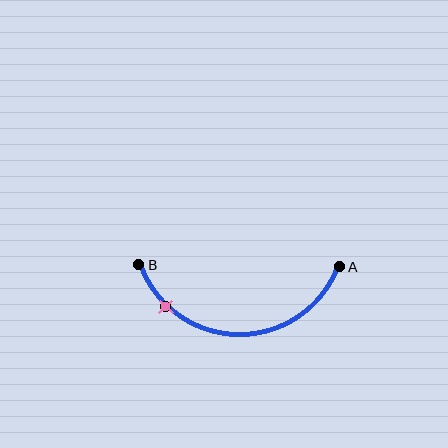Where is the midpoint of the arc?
The arc midpoint is the point on the curve farthest from the straight line joining A and B. It sits below that line.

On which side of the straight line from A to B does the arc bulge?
The arc bulges below the straight line connecting A and B.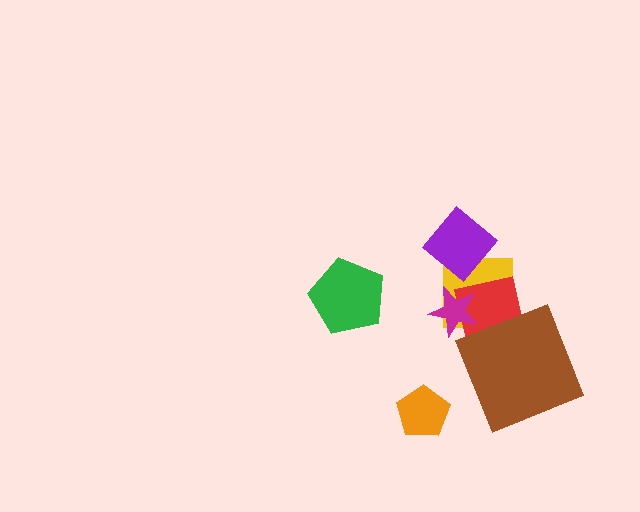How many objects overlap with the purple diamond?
1 object overlaps with the purple diamond.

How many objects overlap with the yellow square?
3 objects overlap with the yellow square.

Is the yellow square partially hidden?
Yes, it is partially covered by another shape.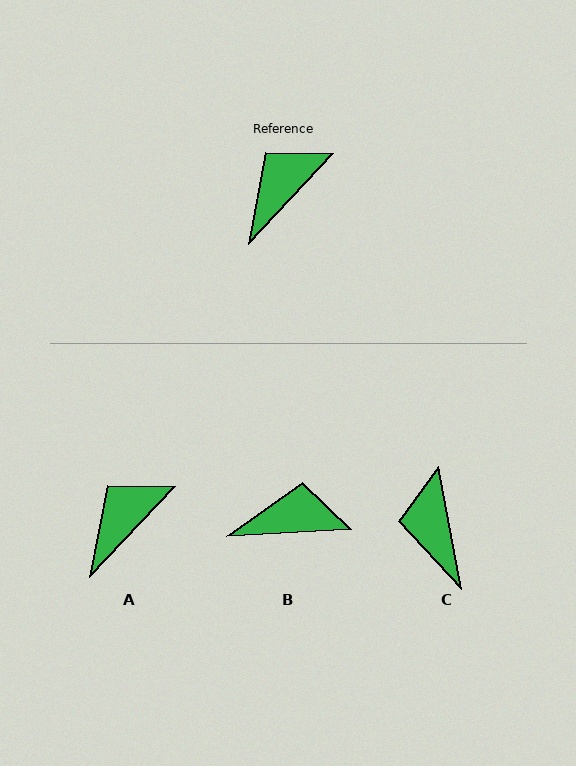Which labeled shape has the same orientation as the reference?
A.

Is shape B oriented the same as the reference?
No, it is off by about 44 degrees.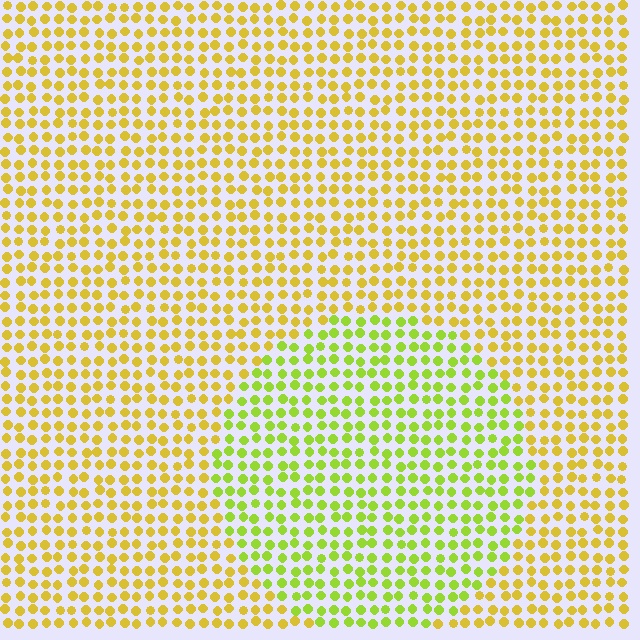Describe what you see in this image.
The image is filled with small yellow elements in a uniform arrangement. A circle-shaped region is visible where the elements are tinted to a slightly different hue, forming a subtle color boundary.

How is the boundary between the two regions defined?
The boundary is defined purely by a slight shift in hue (about 34 degrees). Spacing, size, and orientation are identical on both sides.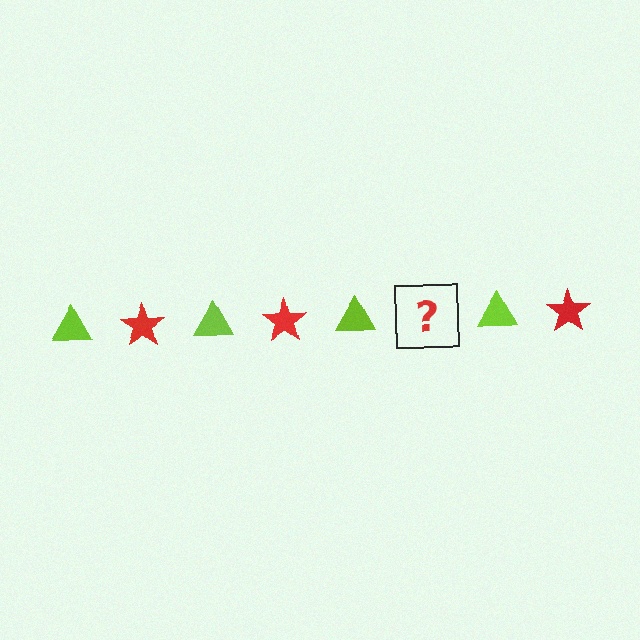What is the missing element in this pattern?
The missing element is a red star.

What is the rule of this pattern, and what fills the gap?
The rule is that the pattern alternates between lime triangle and red star. The gap should be filled with a red star.